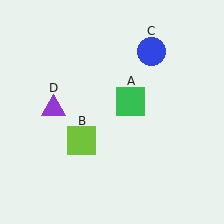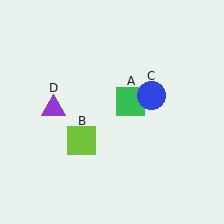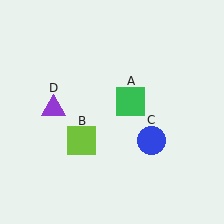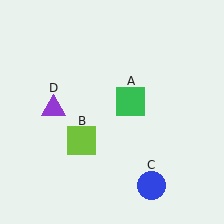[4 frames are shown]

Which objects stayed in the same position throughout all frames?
Green square (object A) and lime square (object B) and purple triangle (object D) remained stationary.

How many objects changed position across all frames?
1 object changed position: blue circle (object C).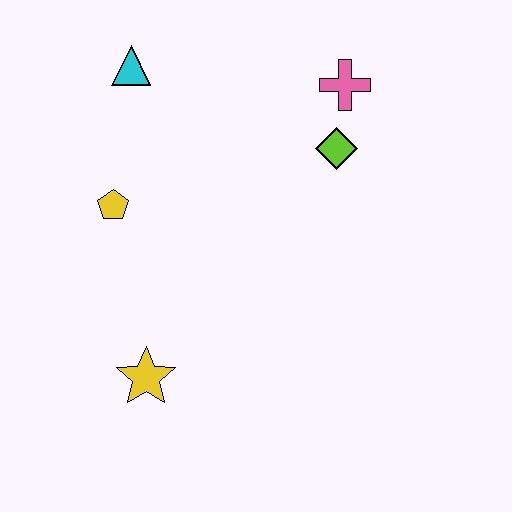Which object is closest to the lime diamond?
The pink cross is closest to the lime diamond.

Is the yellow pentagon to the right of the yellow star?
No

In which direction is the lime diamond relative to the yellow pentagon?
The lime diamond is to the right of the yellow pentagon.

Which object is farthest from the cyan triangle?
The yellow star is farthest from the cyan triangle.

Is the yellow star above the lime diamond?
No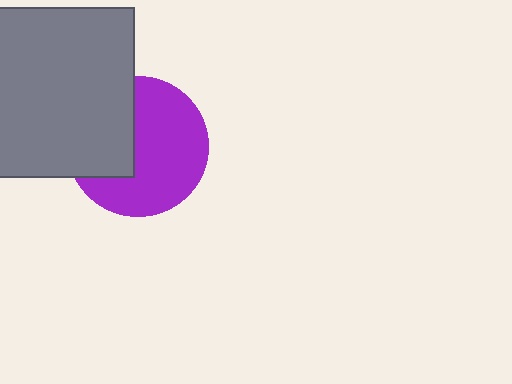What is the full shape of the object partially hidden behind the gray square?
The partially hidden object is a purple circle.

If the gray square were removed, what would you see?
You would see the complete purple circle.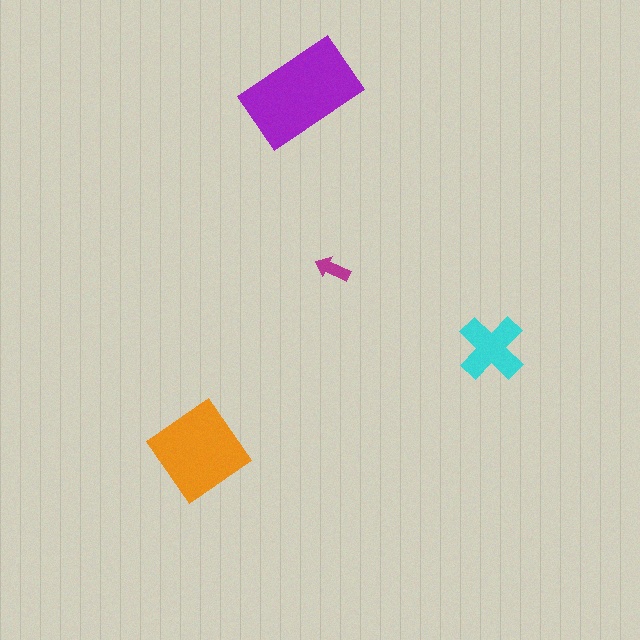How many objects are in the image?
There are 4 objects in the image.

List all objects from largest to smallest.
The purple rectangle, the orange diamond, the cyan cross, the magenta arrow.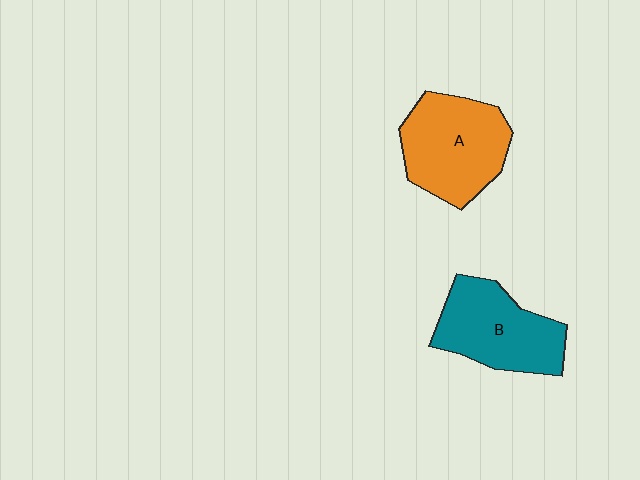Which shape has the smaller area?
Shape B (teal).